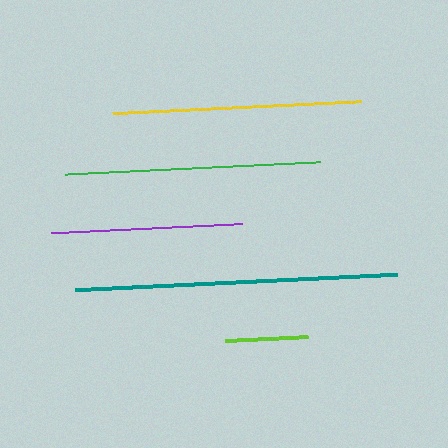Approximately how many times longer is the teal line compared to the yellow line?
The teal line is approximately 1.3 times the length of the yellow line.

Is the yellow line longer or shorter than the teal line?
The teal line is longer than the yellow line.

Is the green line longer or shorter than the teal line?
The teal line is longer than the green line.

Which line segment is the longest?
The teal line is the longest at approximately 322 pixels.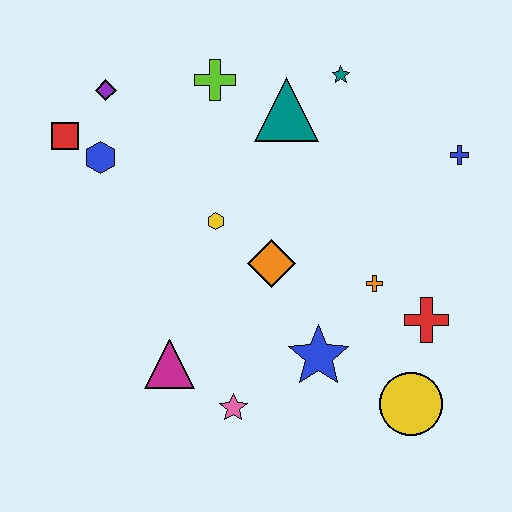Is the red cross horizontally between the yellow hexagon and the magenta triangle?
No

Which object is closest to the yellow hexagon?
The orange diamond is closest to the yellow hexagon.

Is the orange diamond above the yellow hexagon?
No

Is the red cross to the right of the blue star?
Yes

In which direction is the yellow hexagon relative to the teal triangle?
The yellow hexagon is below the teal triangle.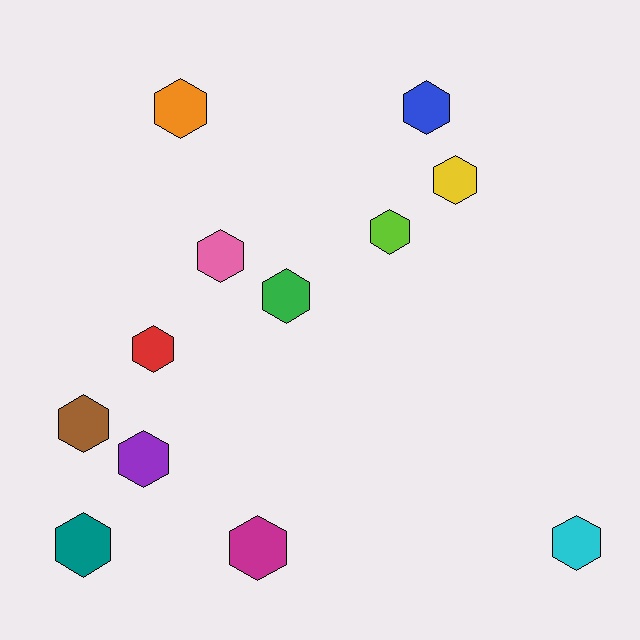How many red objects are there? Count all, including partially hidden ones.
There is 1 red object.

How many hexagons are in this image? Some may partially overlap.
There are 12 hexagons.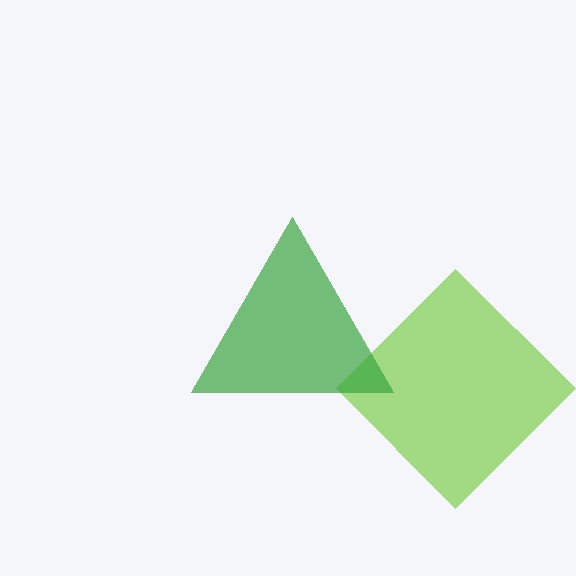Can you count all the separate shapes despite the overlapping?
Yes, there are 2 separate shapes.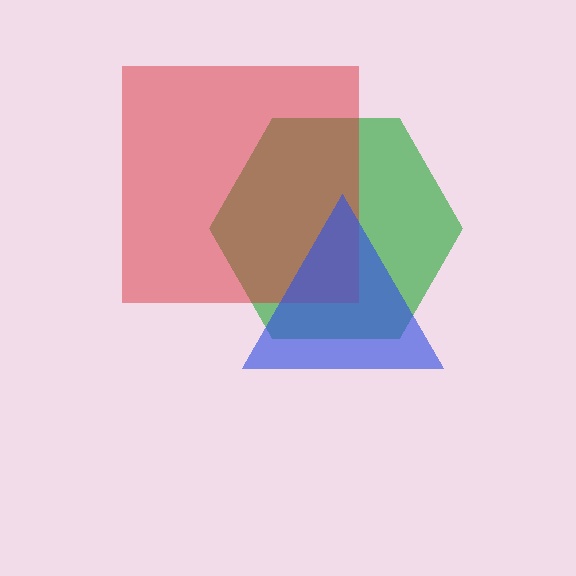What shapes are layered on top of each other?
The layered shapes are: a green hexagon, a red square, a blue triangle.